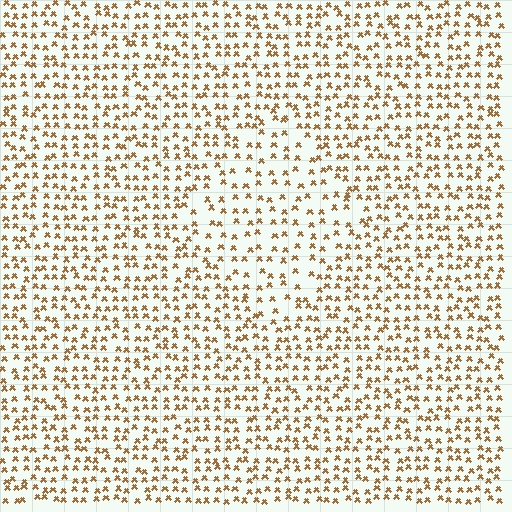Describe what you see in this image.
The image contains small brown elements arranged at two different densities. A diamond-shaped region is visible where the elements are less densely packed than the surrounding area.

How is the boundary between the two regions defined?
The boundary is defined by a change in element density (approximately 1.6x ratio). All elements are the same color, size, and shape.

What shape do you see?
I see a diamond.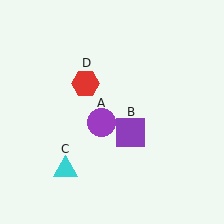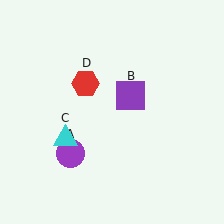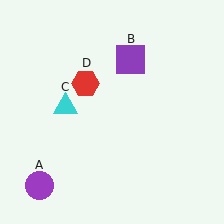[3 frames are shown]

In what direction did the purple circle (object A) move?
The purple circle (object A) moved down and to the left.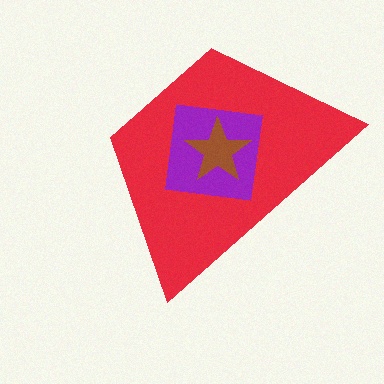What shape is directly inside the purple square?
The brown star.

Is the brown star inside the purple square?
Yes.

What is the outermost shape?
The red trapezoid.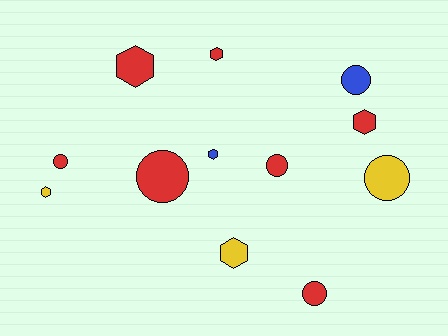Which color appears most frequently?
Red, with 7 objects.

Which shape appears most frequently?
Circle, with 6 objects.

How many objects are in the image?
There are 12 objects.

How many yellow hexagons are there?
There are 2 yellow hexagons.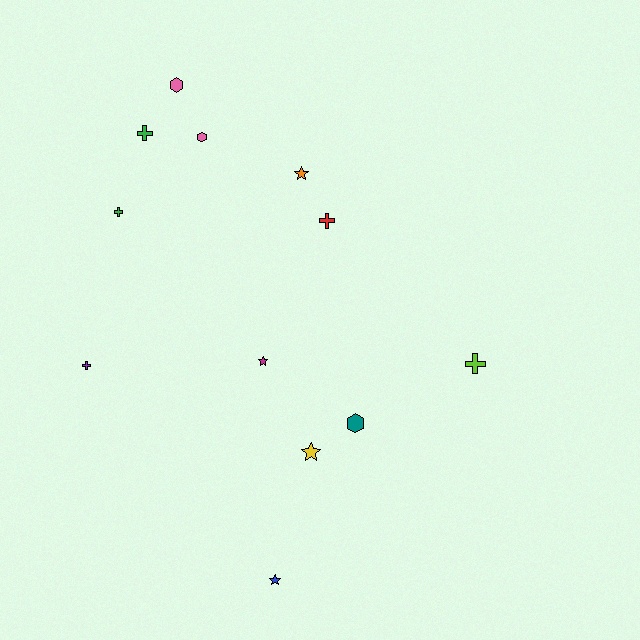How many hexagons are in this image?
There are 3 hexagons.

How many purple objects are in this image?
There is 1 purple object.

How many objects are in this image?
There are 12 objects.